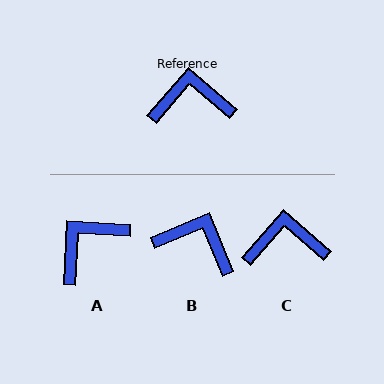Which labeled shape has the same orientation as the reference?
C.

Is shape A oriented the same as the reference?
No, it is off by about 38 degrees.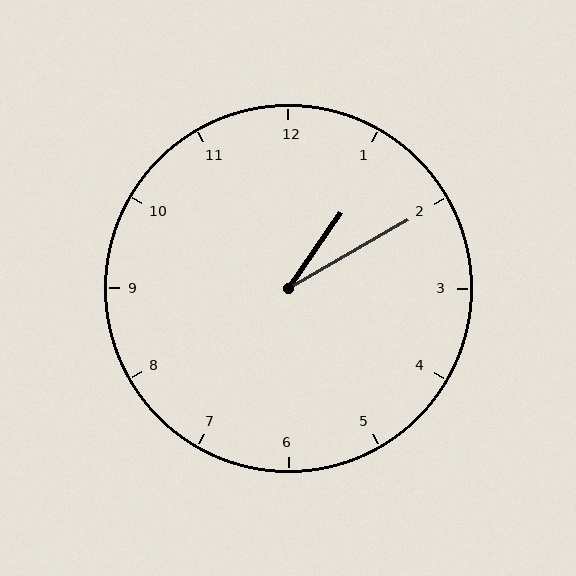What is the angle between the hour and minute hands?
Approximately 25 degrees.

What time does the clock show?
1:10.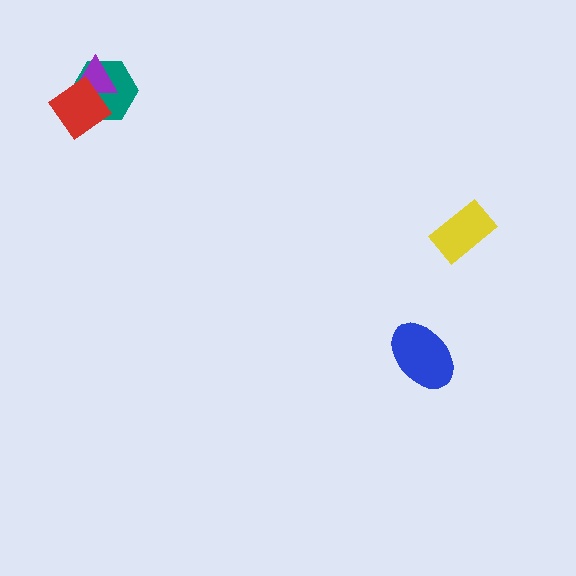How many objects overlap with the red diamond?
2 objects overlap with the red diamond.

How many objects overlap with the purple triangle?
2 objects overlap with the purple triangle.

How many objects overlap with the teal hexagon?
2 objects overlap with the teal hexagon.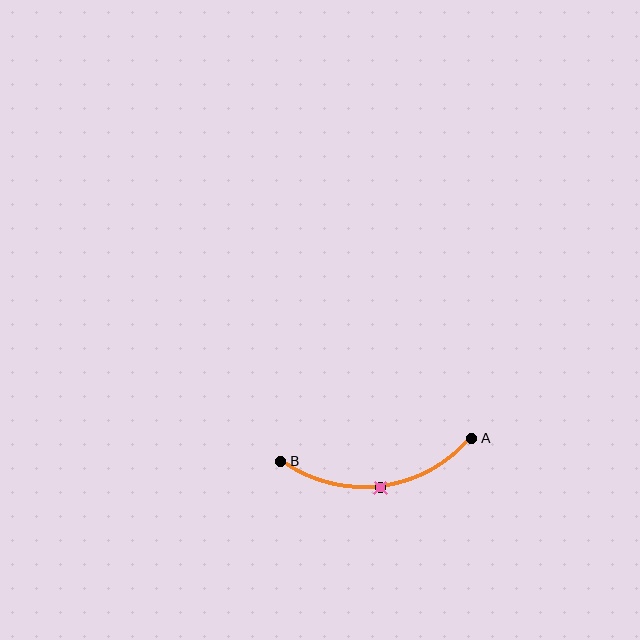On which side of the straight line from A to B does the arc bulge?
The arc bulges below the straight line connecting A and B.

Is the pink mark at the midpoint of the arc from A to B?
Yes. The pink mark lies on the arc at equal arc-length from both A and B — it is the arc midpoint.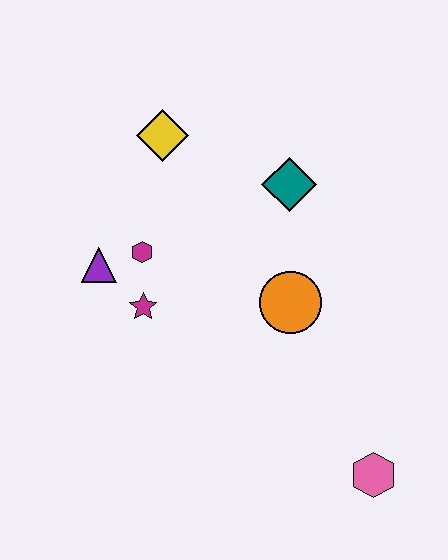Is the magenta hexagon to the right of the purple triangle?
Yes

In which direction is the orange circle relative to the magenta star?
The orange circle is to the right of the magenta star.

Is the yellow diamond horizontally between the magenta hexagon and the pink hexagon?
Yes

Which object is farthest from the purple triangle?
The pink hexagon is farthest from the purple triangle.